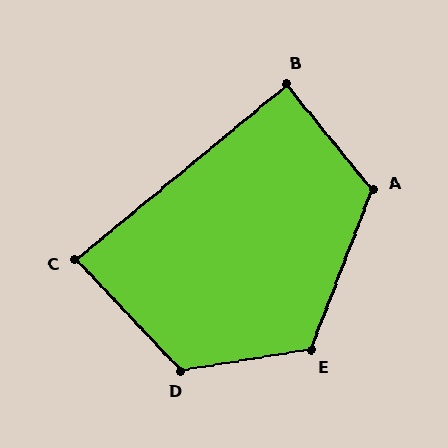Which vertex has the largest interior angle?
D, at approximately 124 degrees.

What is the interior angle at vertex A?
Approximately 120 degrees (obtuse).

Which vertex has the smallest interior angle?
C, at approximately 86 degrees.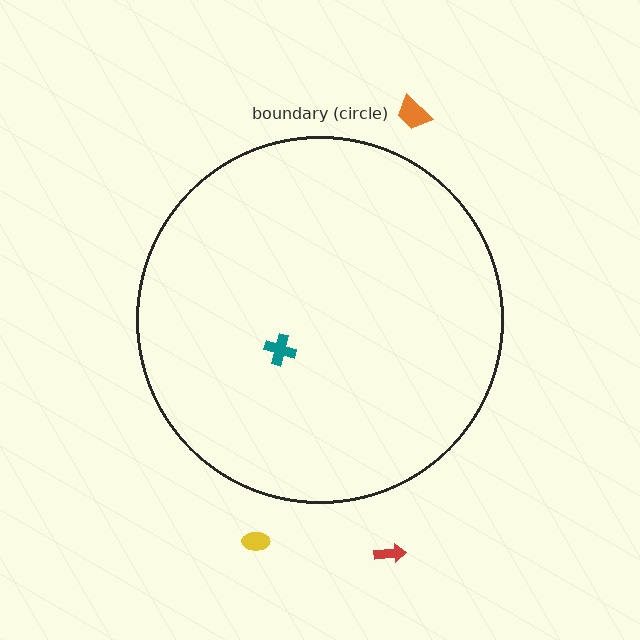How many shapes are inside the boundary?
1 inside, 3 outside.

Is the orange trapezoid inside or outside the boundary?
Outside.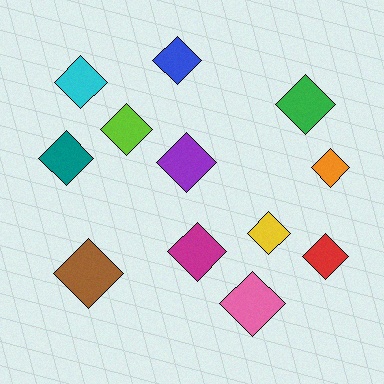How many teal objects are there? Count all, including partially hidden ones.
There is 1 teal object.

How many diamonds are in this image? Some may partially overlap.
There are 12 diamonds.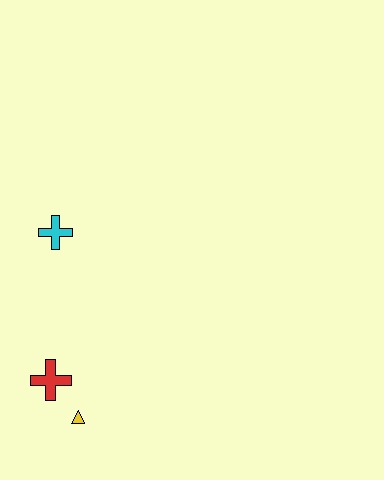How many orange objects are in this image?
There are no orange objects.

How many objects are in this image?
There are 3 objects.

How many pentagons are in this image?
There are no pentagons.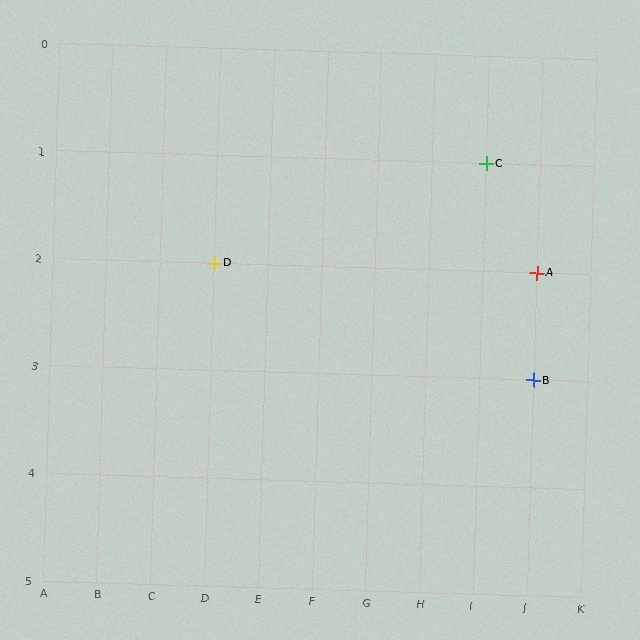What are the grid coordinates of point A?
Point A is at grid coordinates (J, 2).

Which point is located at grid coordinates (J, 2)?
Point A is at (J, 2).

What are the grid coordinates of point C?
Point C is at grid coordinates (I, 1).